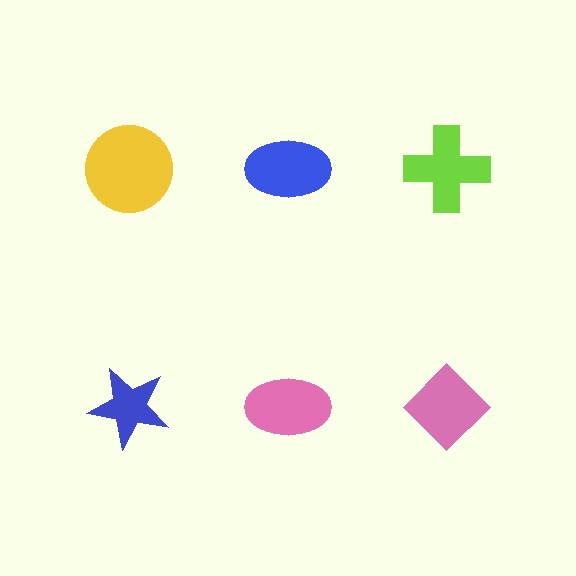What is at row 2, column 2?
A pink ellipse.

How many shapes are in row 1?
3 shapes.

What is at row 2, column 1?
A blue star.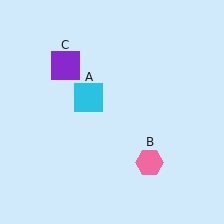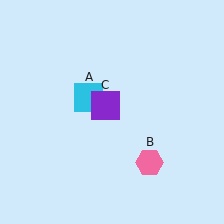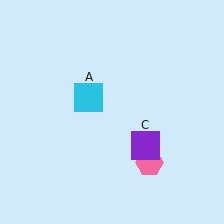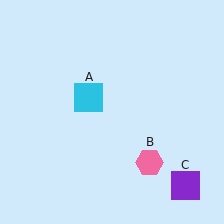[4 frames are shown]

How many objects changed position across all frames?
1 object changed position: purple square (object C).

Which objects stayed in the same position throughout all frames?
Cyan square (object A) and pink hexagon (object B) remained stationary.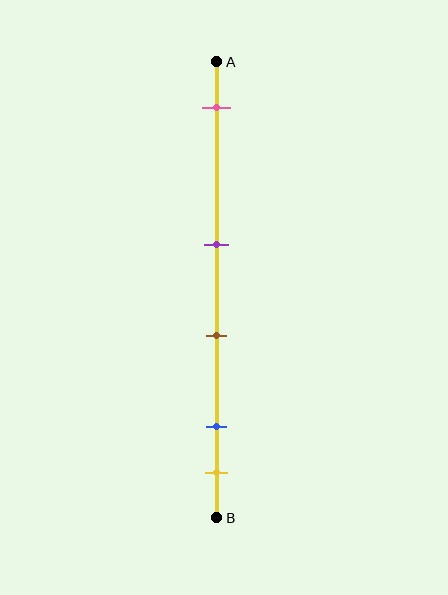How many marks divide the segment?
There are 5 marks dividing the segment.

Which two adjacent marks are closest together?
The blue and yellow marks are the closest adjacent pair.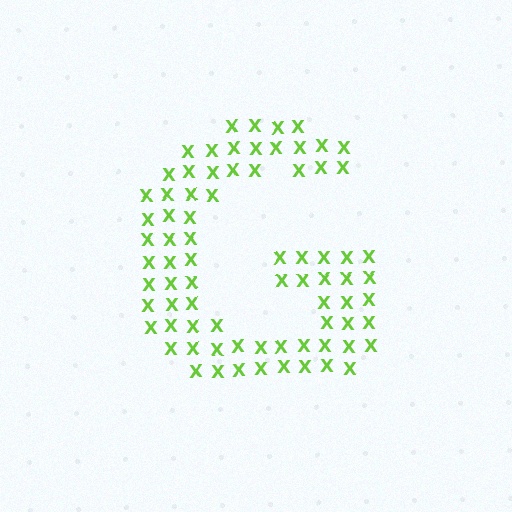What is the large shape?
The large shape is the letter G.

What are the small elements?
The small elements are letter X's.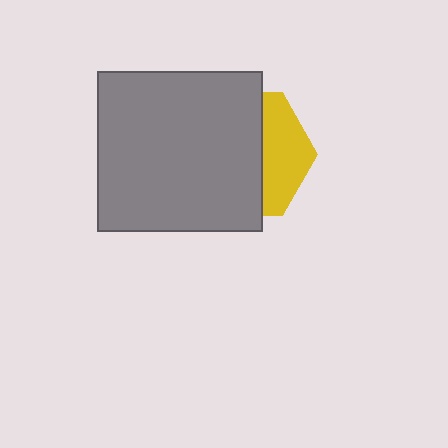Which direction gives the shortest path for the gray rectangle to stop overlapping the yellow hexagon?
Moving left gives the shortest separation.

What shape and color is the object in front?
The object in front is a gray rectangle.